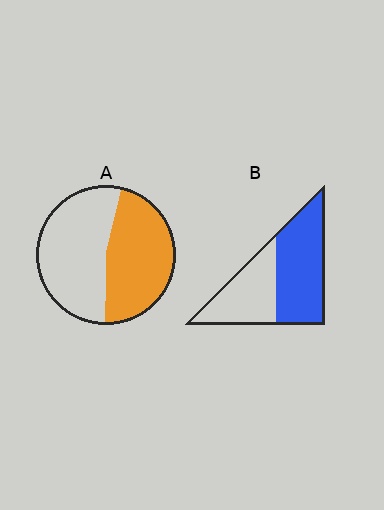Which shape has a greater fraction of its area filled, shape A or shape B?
Shape B.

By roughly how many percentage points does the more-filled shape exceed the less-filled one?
By roughly 10 percentage points (B over A).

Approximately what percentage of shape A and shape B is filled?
A is approximately 45% and B is approximately 60%.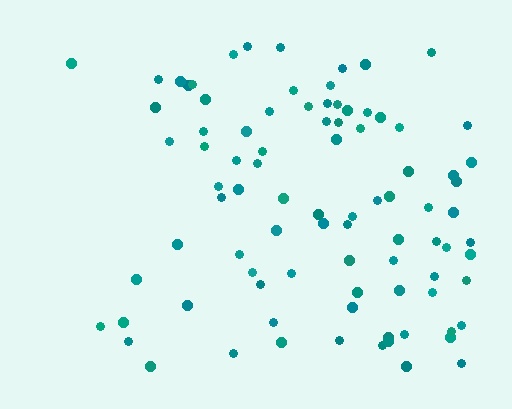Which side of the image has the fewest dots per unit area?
The left.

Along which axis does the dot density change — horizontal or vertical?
Horizontal.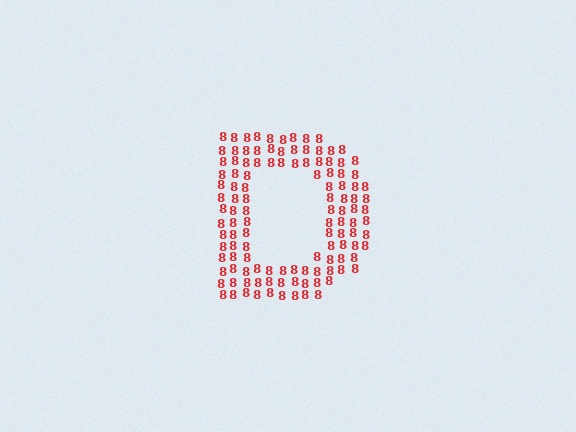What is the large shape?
The large shape is the letter D.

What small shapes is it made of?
It is made of small digit 8's.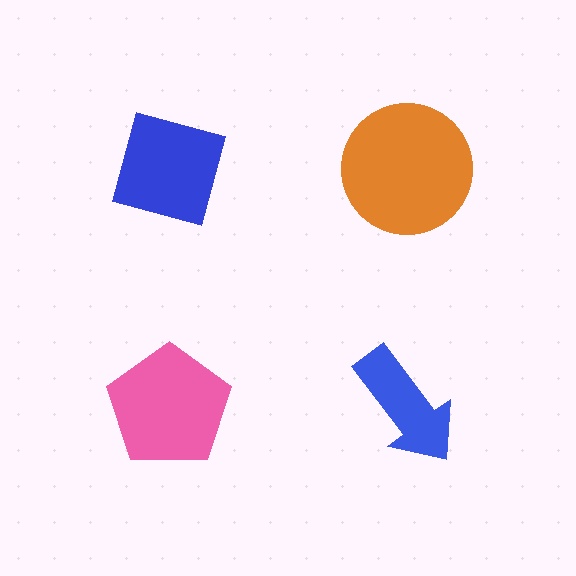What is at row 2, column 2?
A blue arrow.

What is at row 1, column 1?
A blue diamond.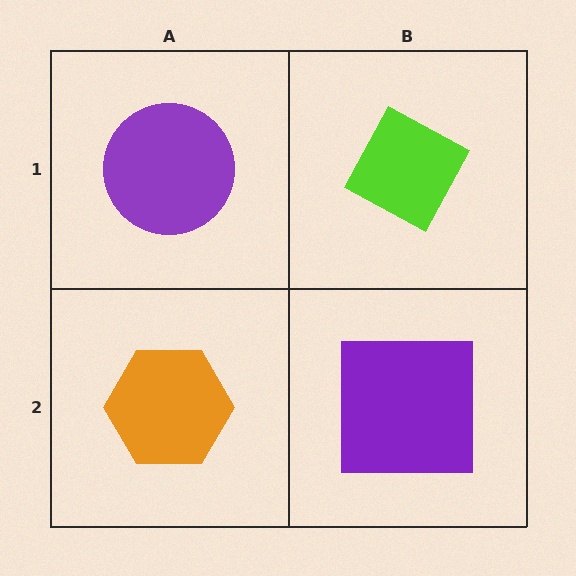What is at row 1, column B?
A lime diamond.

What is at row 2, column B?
A purple square.